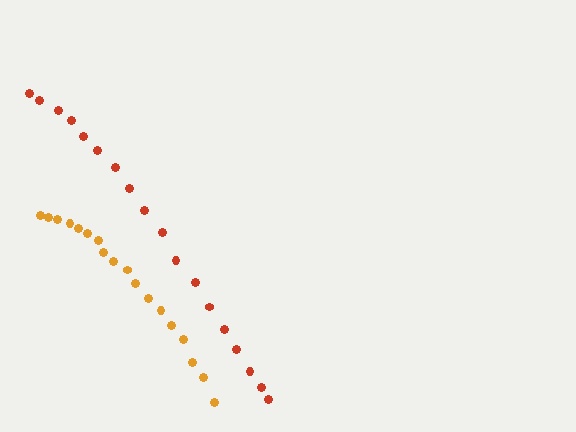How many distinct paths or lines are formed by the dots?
There are 2 distinct paths.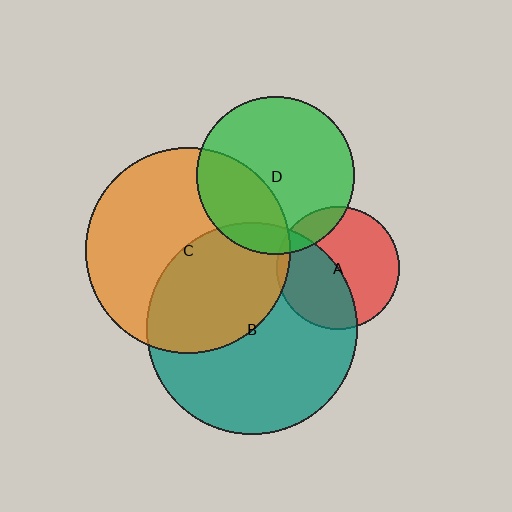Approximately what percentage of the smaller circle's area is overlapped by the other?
Approximately 5%.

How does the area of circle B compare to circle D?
Approximately 1.8 times.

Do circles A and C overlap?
Yes.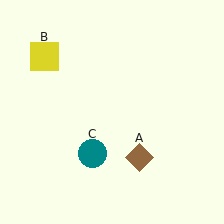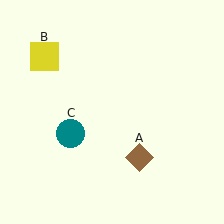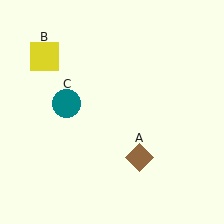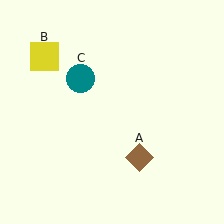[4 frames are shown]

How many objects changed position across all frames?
1 object changed position: teal circle (object C).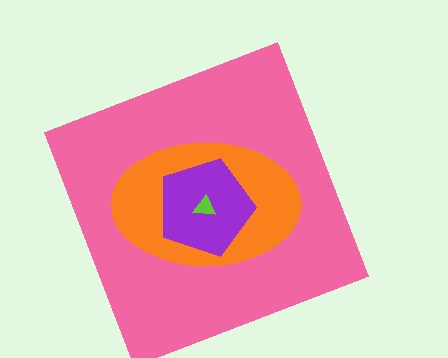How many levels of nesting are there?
4.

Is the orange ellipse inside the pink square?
Yes.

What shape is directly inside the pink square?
The orange ellipse.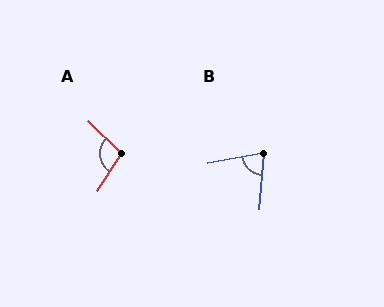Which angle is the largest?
A, at approximately 102 degrees.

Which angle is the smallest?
B, at approximately 75 degrees.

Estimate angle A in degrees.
Approximately 102 degrees.